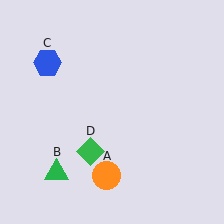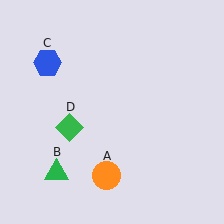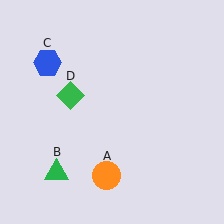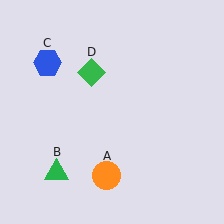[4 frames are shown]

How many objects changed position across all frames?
1 object changed position: green diamond (object D).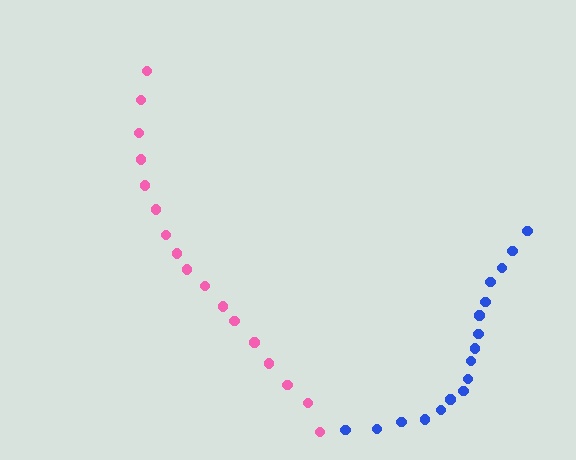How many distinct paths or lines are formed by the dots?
There are 2 distinct paths.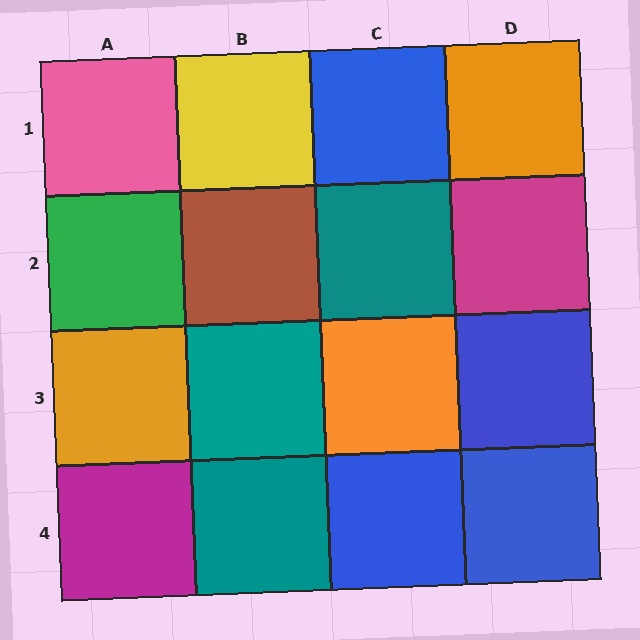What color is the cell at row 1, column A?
Pink.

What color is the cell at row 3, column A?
Orange.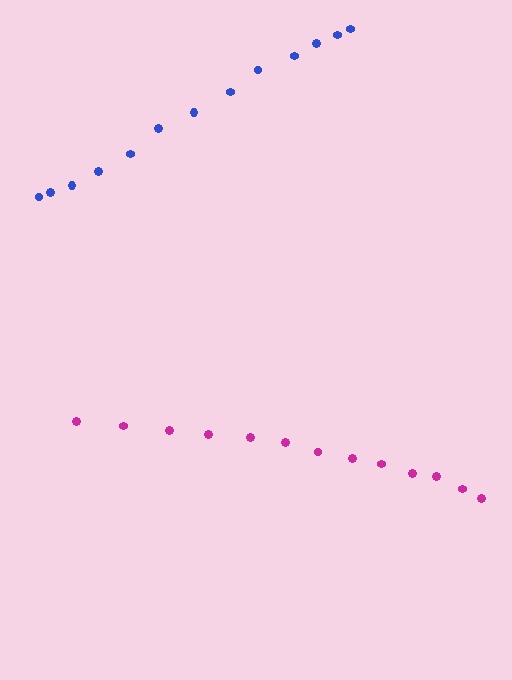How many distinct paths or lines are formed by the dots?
There are 2 distinct paths.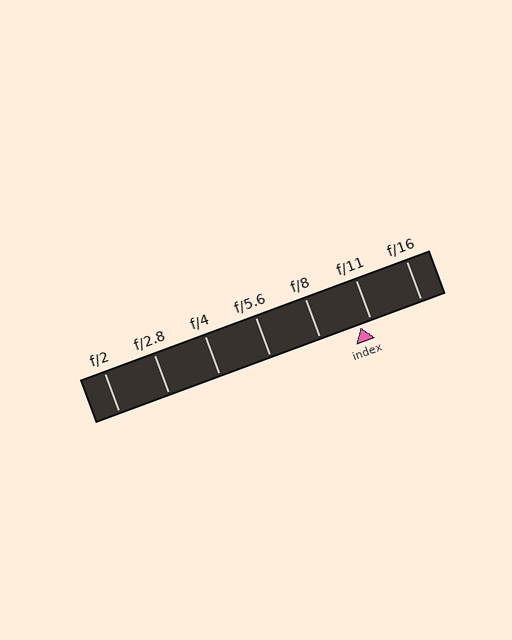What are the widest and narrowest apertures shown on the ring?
The widest aperture shown is f/2 and the narrowest is f/16.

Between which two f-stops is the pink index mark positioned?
The index mark is between f/8 and f/11.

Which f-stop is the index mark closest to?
The index mark is closest to f/11.